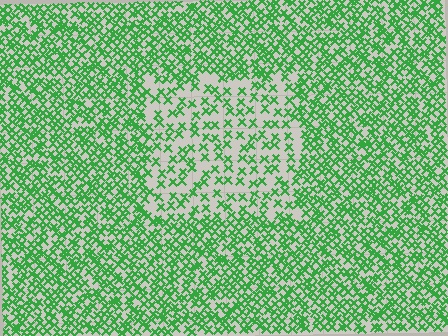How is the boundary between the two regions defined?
The boundary is defined by a change in element density (approximately 2.1x ratio). All elements are the same color, size, and shape.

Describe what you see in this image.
The image contains small green elements arranged at two different densities. A rectangle-shaped region is visible where the elements are less densely packed than the surrounding area.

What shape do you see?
I see a rectangle.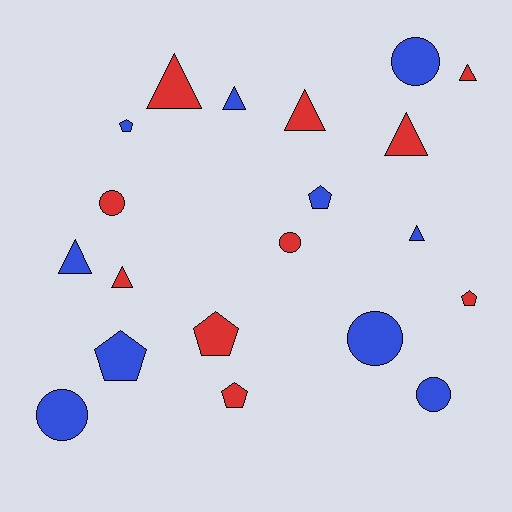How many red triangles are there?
There are 5 red triangles.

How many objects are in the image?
There are 20 objects.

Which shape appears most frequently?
Triangle, with 8 objects.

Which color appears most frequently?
Blue, with 10 objects.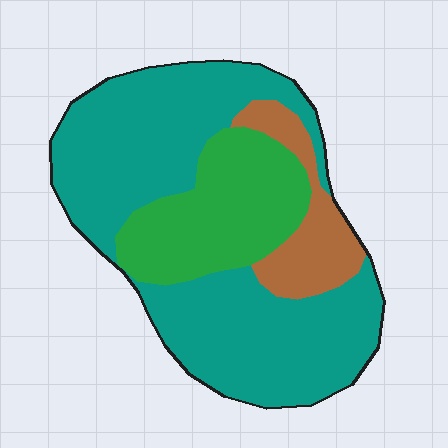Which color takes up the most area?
Teal, at roughly 65%.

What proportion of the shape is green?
Green takes up about one quarter (1/4) of the shape.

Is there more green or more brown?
Green.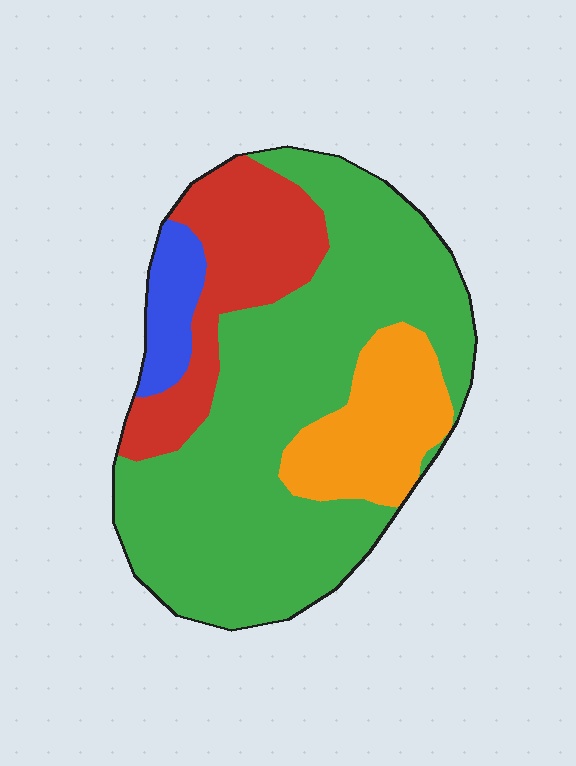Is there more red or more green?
Green.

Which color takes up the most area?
Green, at roughly 60%.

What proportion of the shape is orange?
Orange covers around 15% of the shape.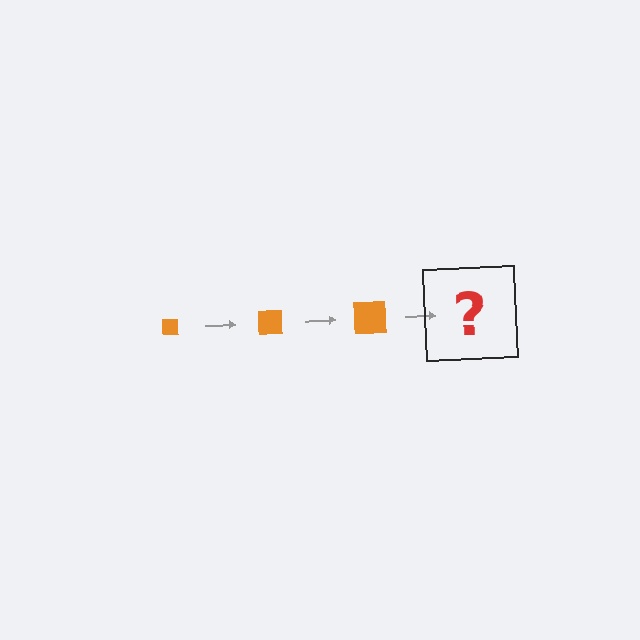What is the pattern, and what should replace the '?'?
The pattern is that the square gets progressively larger each step. The '?' should be an orange square, larger than the previous one.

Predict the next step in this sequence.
The next step is an orange square, larger than the previous one.